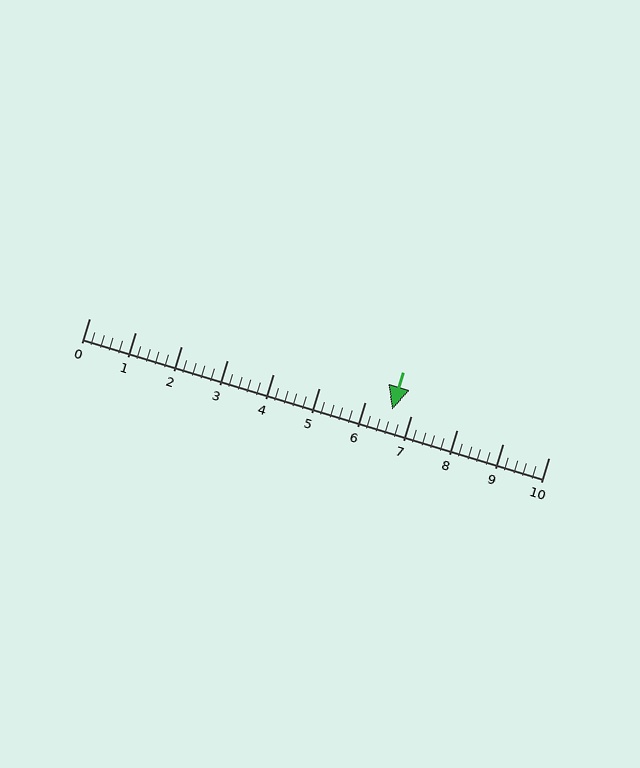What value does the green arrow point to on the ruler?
The green arrow points to approximately 6.6.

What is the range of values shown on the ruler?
The ruler shows values from 0 to 10.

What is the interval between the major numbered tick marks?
The major tick marks are spaced 1 units apart.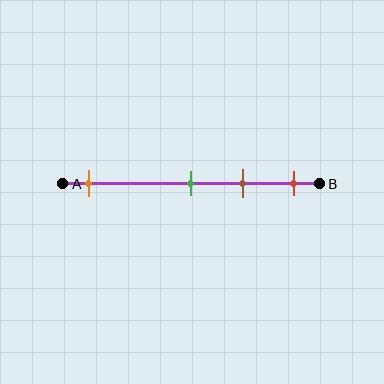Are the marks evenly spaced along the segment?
No, the marks are not evenly spaced.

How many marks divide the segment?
There are 4 marks dividing the segment.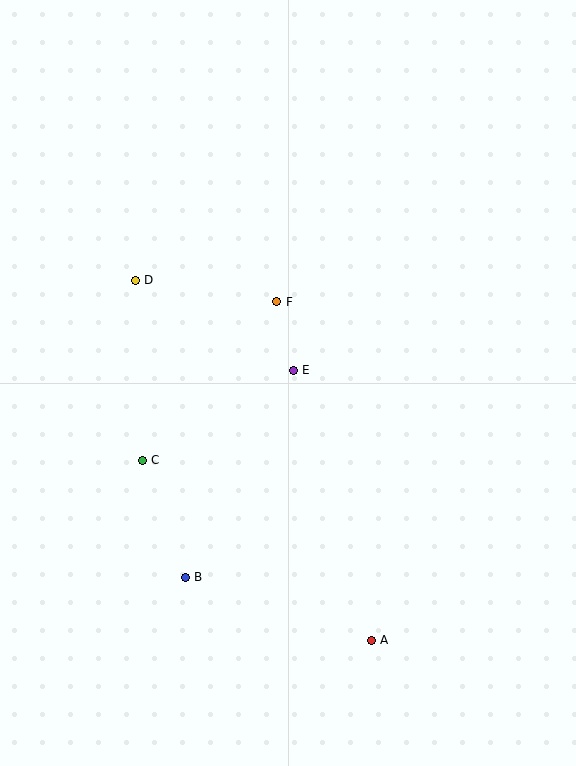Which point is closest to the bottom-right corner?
Point A is closest to the bottom-right corner.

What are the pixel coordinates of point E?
Point E is at (293, 370).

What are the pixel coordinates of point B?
Point B is at (185, 577).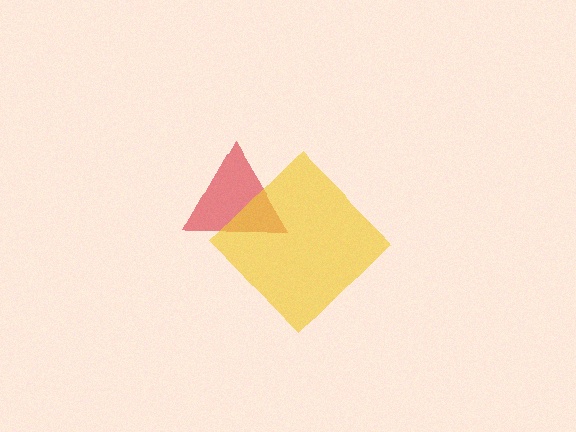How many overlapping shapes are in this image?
There are 2 overlapping shapes in the image.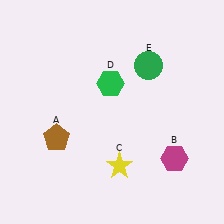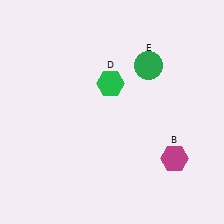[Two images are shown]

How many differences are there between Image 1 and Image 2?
There are 2 differences between the two images.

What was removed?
The brown pentagon (A), the yellow star (C) were removed in Image 2.